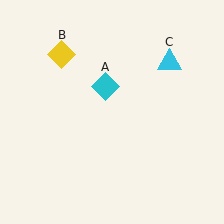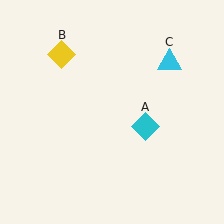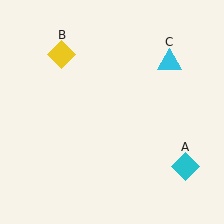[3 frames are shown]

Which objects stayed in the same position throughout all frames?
Yellow diamond (object B) and cyan triangle (object C) remained stationary.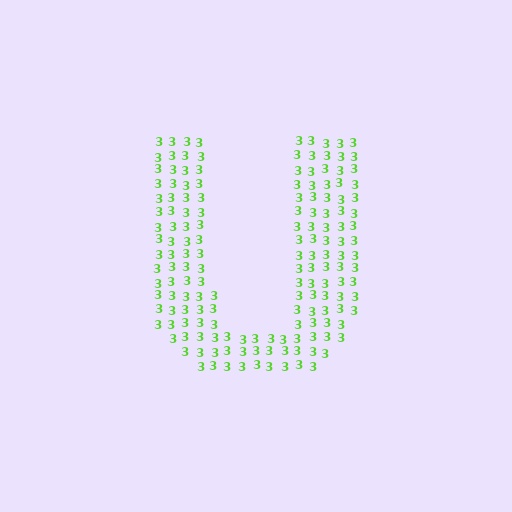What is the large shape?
The large shape is the letter U.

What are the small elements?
The small elements are digit 3's.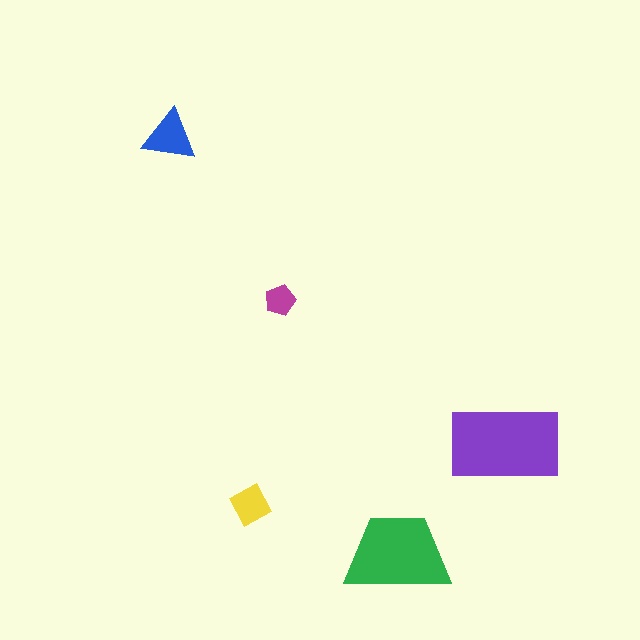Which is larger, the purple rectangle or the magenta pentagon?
The purple rectangle.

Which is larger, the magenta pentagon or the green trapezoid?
The green trapezoid.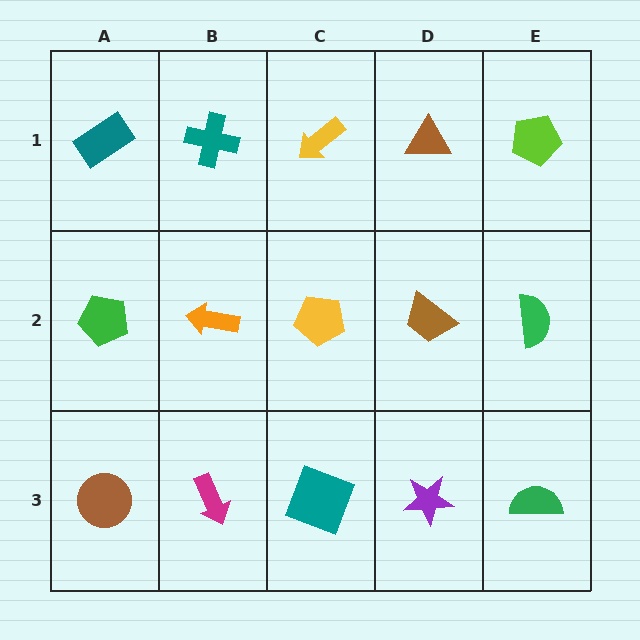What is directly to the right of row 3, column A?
A magenta arrow.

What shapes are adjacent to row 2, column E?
A lime pentagon (row 1, column E), a green semicircle (row 3, column E), a brown trapezoid (row 2, column D).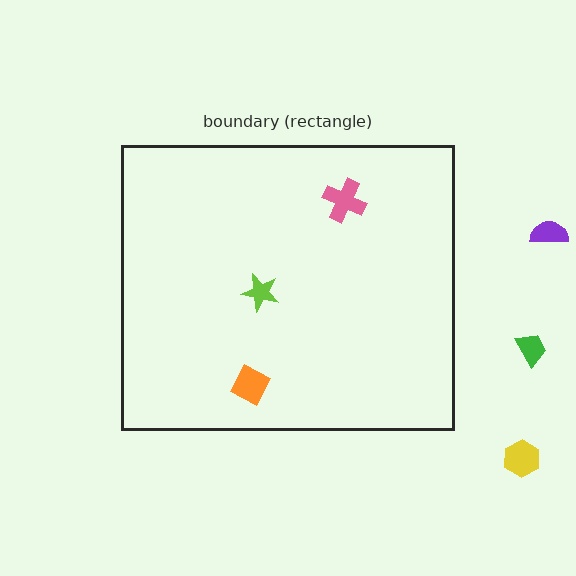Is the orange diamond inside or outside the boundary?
Inside.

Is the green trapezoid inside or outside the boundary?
Outside.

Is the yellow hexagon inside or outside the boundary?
Outside.